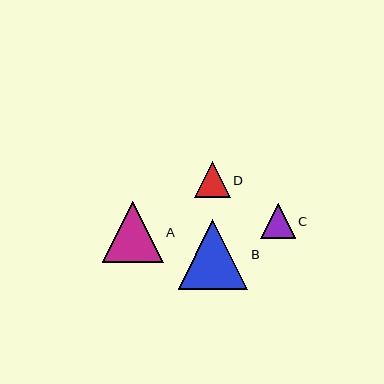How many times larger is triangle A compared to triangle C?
Triangle A is approximately 1.8 times the size of triangle C.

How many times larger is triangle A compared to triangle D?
Triangle A is approximately 1.7 times the size of triangle D.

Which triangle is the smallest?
Triangle C is the smallest with a size of approximately 34 pixels.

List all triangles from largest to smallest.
From largest to smallest: B, A, D, C.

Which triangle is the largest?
Triangle B is the largest with a size of approximately 69 pixels.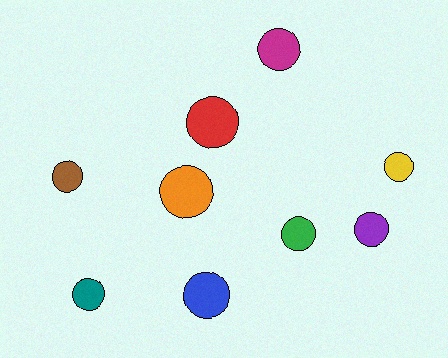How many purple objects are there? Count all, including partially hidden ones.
There is 1 purple object.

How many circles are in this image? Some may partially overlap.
There are 9 circles.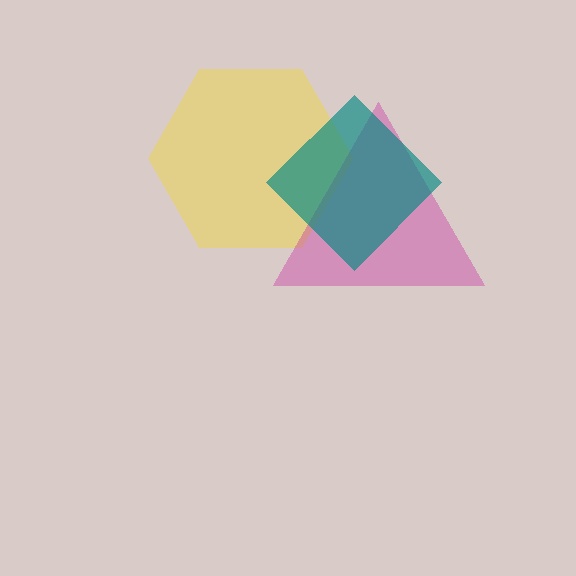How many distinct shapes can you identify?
There are 3 distinct shapes: a yellow hexagon, a magenta triangle, a teal diamond.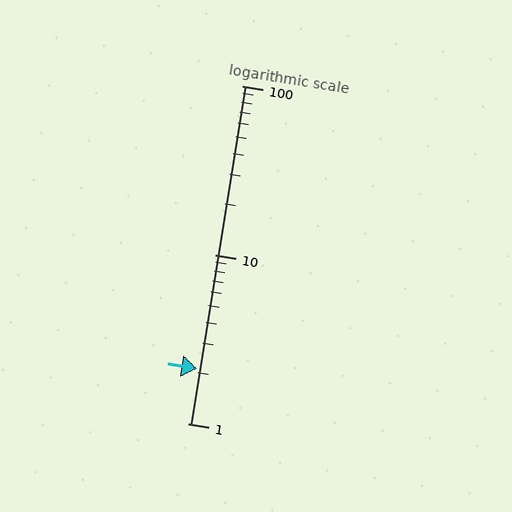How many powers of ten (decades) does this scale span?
The scale spans 2 decades, from 1 to 100.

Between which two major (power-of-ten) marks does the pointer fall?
The pointer is between 1 and 10.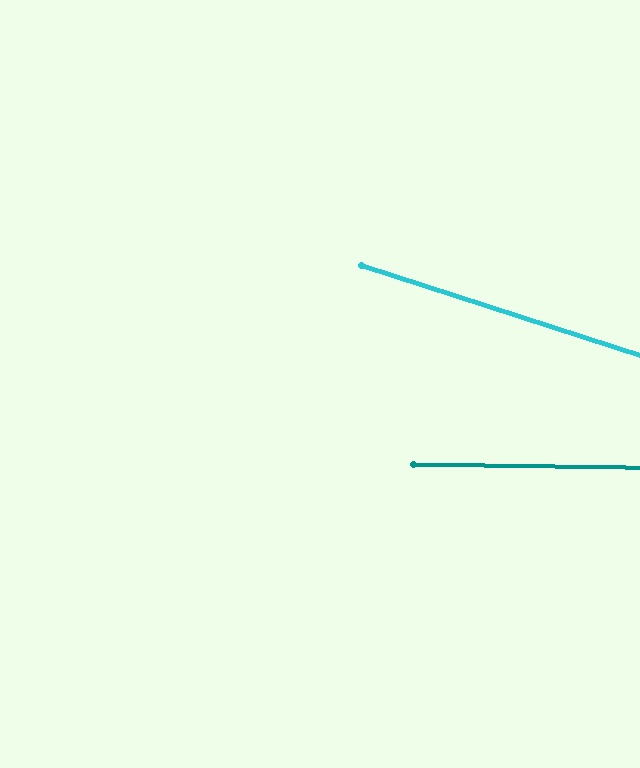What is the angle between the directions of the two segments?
Approximately 17 degrees.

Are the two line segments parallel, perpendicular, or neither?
Neither parallel nor perpendicular — they differ by about 17°.